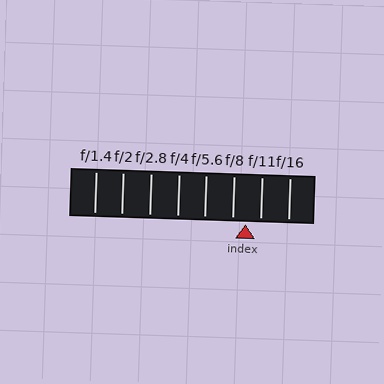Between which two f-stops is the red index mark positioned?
The index mark is between f/8 and f/11.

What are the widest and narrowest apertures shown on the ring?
The widest aperture shown is f/1.4 and the narrowest is f/16.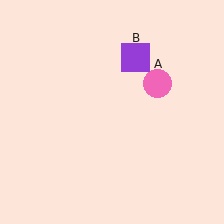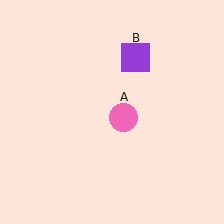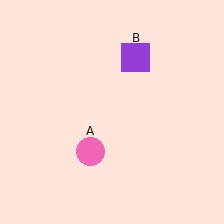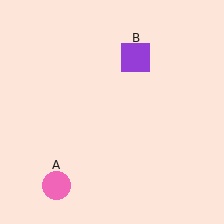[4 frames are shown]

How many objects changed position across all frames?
1 object changed position: pink circle (object A).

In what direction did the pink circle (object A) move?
The pink circle (object A) moved down and to the left.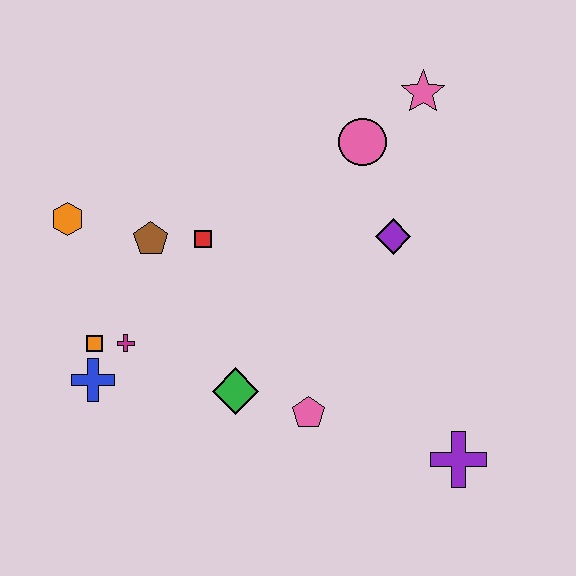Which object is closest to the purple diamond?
The pink circle is closest to the purple diamond.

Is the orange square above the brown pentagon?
No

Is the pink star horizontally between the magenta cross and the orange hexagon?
No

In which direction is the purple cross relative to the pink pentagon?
The purple cross is to the right of the pink pentagon.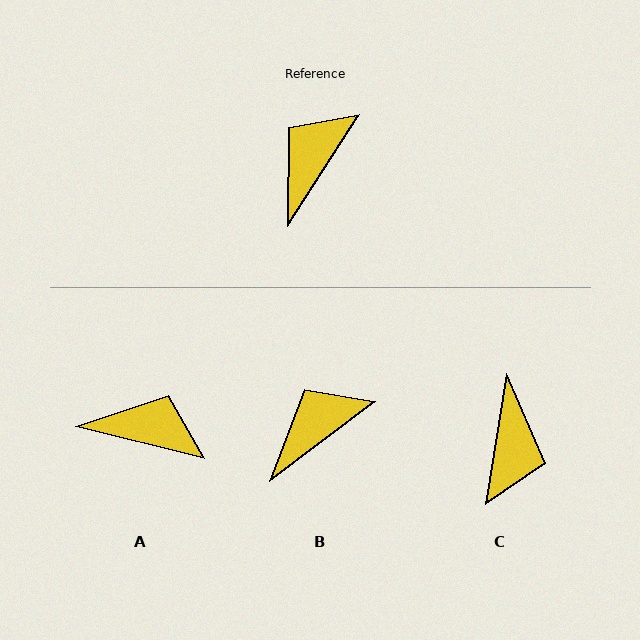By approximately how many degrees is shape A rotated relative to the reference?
Approximately 71 degrees clockwise.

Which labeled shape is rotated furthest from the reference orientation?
C, about 156 degrees away.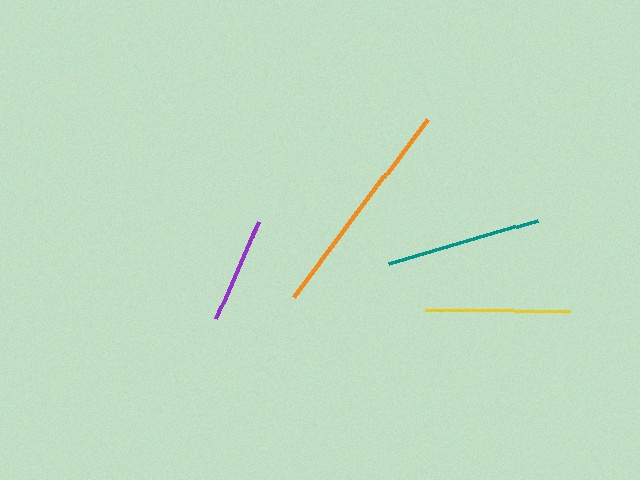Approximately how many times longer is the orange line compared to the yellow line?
The orange line is approximately 1.5 times the length of the yellow line.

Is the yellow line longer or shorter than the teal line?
The teal line is longer than the yellow line.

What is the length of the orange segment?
The orange segment is approximately 222 pixels long.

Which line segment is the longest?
The orange line is the longest at approximately 222 pixels.